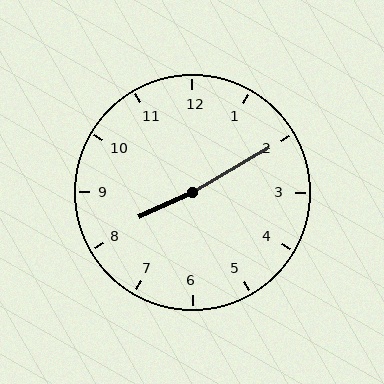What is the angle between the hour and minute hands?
Approximately 175 degrees.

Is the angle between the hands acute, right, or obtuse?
It is obtuse.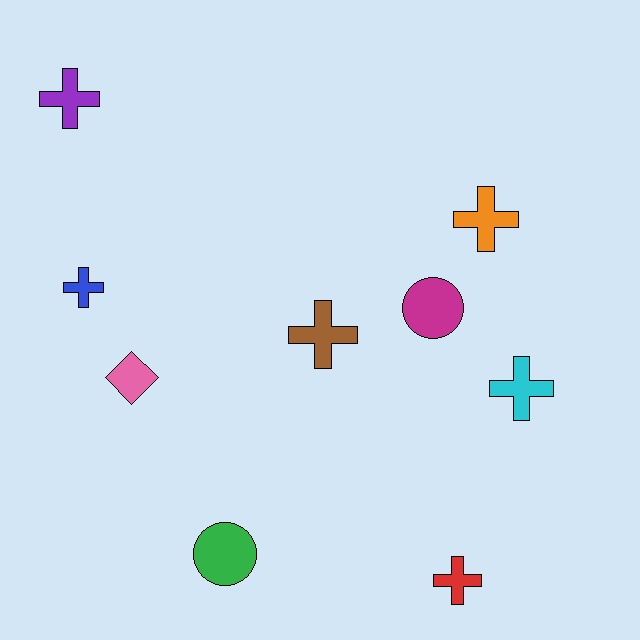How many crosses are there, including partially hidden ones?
There are 6 crosses.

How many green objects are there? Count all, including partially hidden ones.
There is 1 green object.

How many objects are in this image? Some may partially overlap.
There are 9 objects.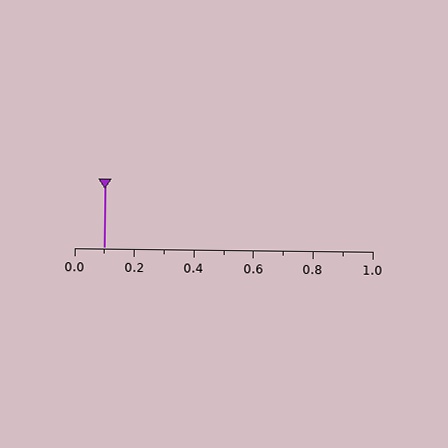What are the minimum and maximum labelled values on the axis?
The axis runs from 0.0 to 1.0.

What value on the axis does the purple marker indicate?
The marker indicates approximately 0.1.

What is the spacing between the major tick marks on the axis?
The major ticks are spaced 0.2 apart.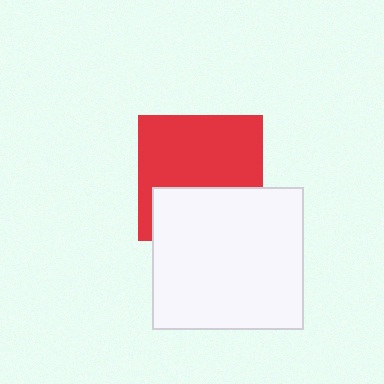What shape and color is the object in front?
The object in front is a white rectangle.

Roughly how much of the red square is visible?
About half of it is visible (roughly 62%).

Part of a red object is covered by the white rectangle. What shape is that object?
It is a square.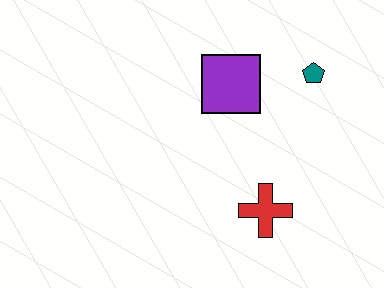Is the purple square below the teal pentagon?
Yes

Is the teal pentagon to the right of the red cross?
Yes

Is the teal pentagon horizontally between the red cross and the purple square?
No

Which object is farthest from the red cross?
The teal pentagon is farthest from the red cross.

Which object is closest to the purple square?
The teal pentagon is closest to the purple square.